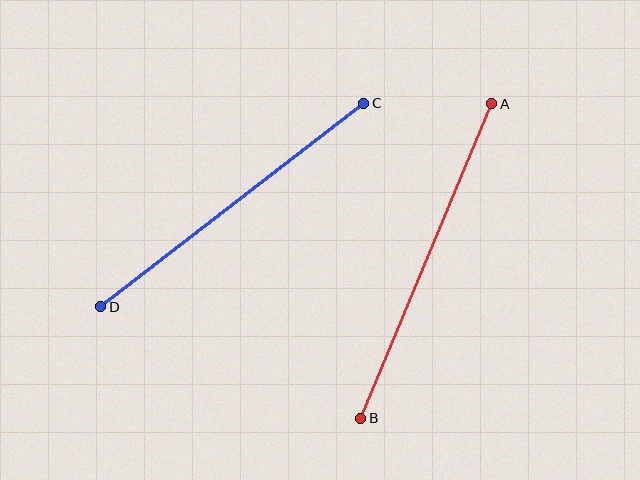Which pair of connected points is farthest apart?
Points A and B are farthest apart.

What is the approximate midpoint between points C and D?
The midpoint is at approximately (232, 205) pixels.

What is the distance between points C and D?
The distance is approximately 332 pixels.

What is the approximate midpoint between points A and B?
The midpoint is at approximately (426, 261) pixels.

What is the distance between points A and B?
The distance is approximately 341 pixels.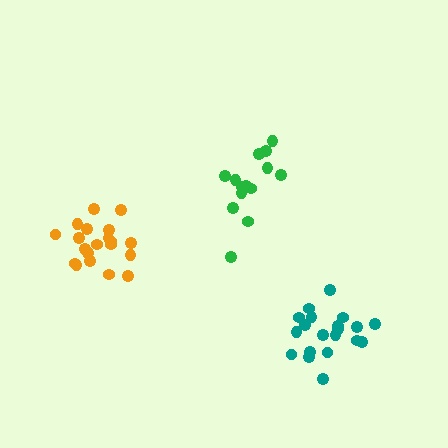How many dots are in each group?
Group 1: 20 dots, Group 2: 14 dots, Group 3: 20 dots (54 total).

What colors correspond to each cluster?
The clusters are colored: orange, green, teal.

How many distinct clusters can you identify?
There are 3 distinct clusters.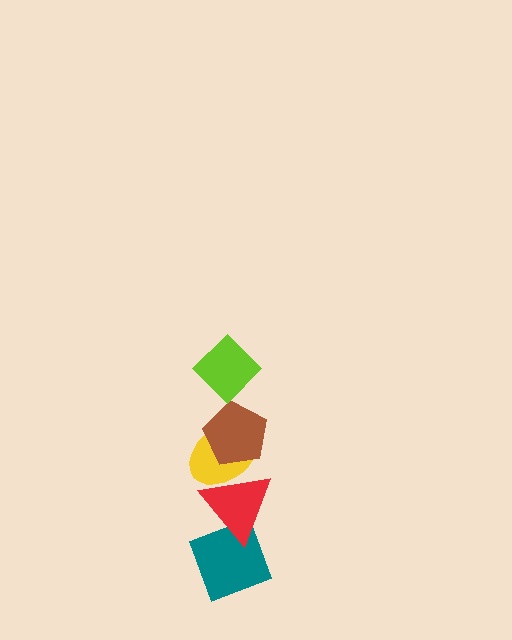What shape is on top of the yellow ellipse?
The brown pentagon is on top of the yellow ellipse.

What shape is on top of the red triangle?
The yellow ellipse is on top of the red triangle.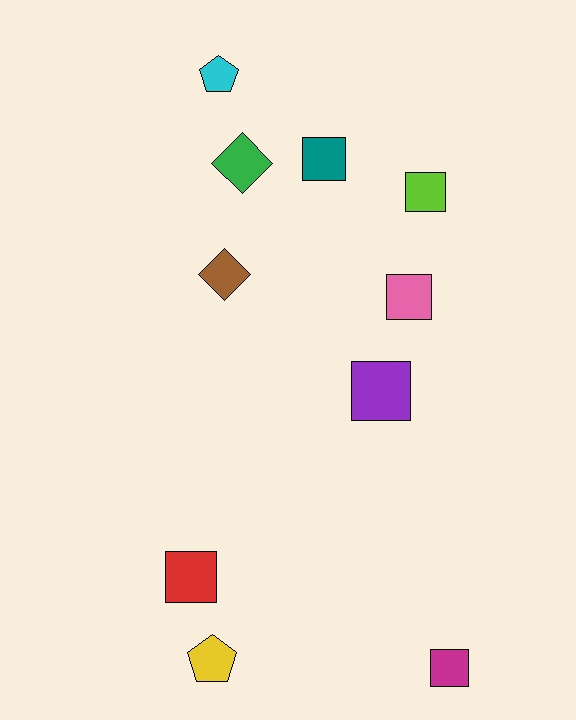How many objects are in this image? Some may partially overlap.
There are 10 objects.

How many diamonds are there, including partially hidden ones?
There are 2 diamonds.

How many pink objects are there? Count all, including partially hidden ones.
There is 1 pink object.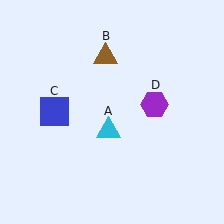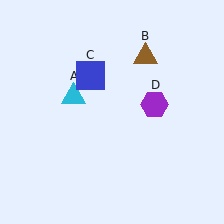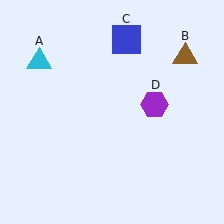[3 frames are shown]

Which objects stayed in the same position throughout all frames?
Purple hexagon (object D) remained stationary.